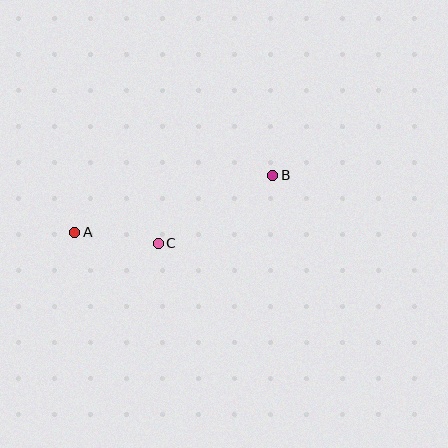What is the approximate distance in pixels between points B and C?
The distance between B and C is approximately 133 pixels.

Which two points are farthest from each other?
Points A and B are farthest from each other.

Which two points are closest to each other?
Points A and C are closest to each other.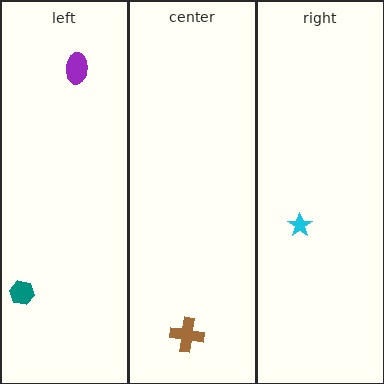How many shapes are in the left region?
2.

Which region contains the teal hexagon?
The left region.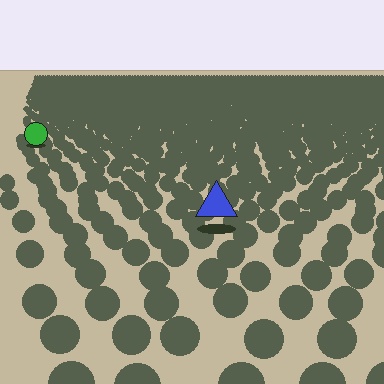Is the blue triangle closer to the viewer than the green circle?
Yes. The blue triangle is closer — you can tell from the texture gradient: the ground texture is coarser near it.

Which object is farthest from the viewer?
The green circle is farthest from the viewer. It appears smaller and the ground texture around it is denser.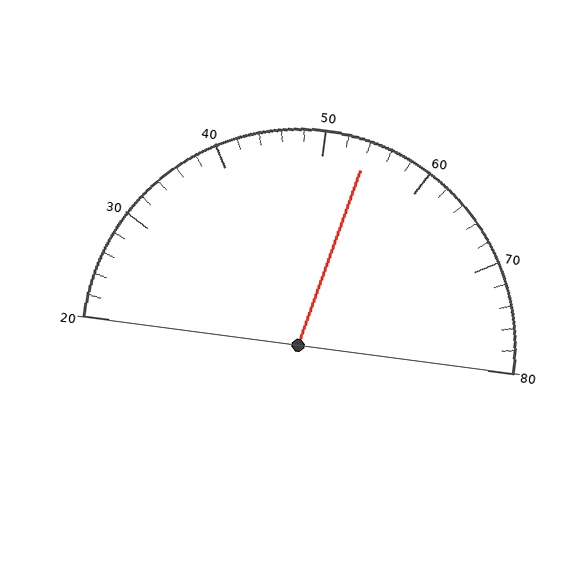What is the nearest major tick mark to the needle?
The nearest major tick mark is 50.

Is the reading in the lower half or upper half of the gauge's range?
The reading is in the upper half of the range (20 to 80).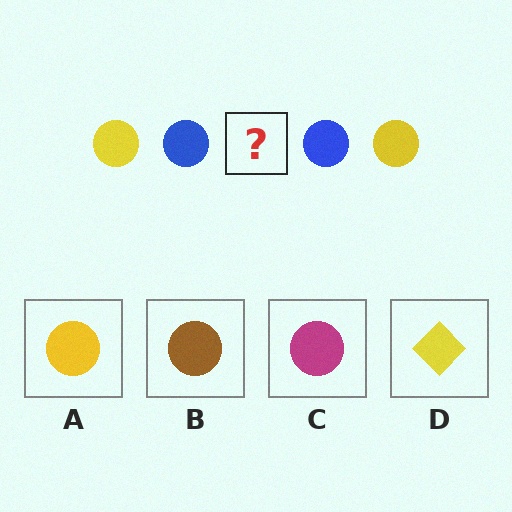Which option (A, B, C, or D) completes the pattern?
A.